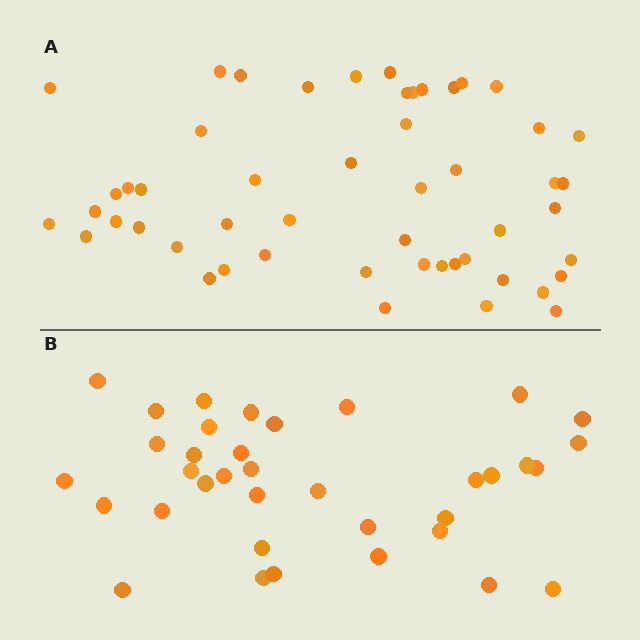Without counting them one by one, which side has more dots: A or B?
Region A (the top region) has more dots.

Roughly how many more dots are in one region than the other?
Region A has approximately 15 more dots than region B.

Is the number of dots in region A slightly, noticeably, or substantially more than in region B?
Region A has noticeably more, but not dramatically so. The ratio is roughly 1.4 to 1.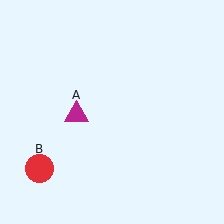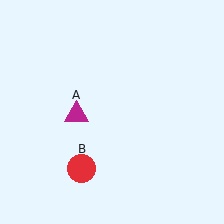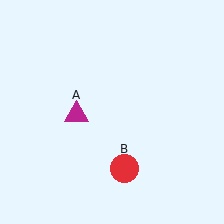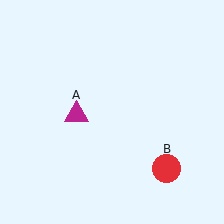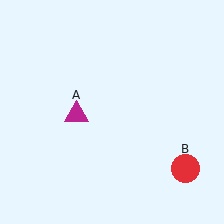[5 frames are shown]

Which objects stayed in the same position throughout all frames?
Magenta triangle (object A) remained stationary.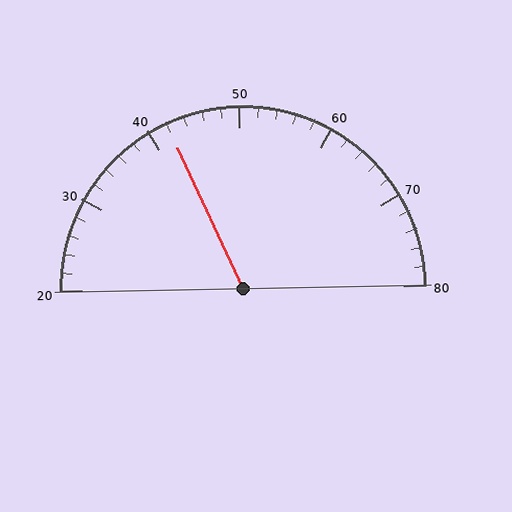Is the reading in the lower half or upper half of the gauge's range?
The reading is in the lower half of the range (20 to 80).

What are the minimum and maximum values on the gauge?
The gauge ranges from 20 to 80.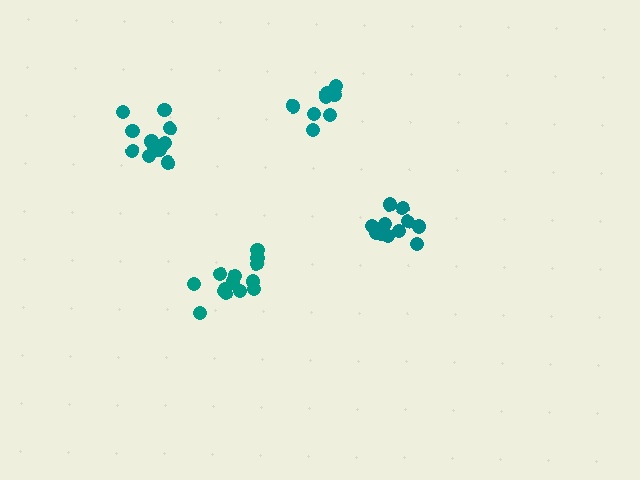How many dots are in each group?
Group 1: 14 dots, Group 2: 11 dots, Group 3: 12 dots, Group 4: 8 dots (45 total).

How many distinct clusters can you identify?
There are 4 distinct clusters.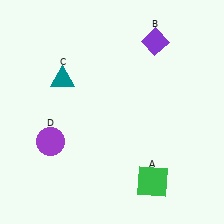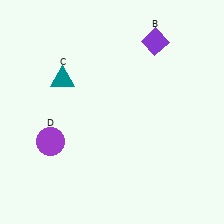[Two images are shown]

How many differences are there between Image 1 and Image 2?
There is 1 difference between the two images.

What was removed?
The green square (A) was removed in Image 2.